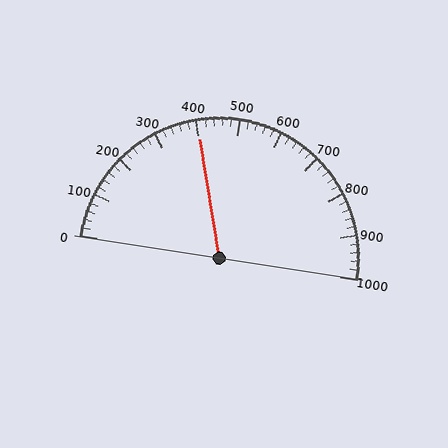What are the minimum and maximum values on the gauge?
The gauge ranges from 0 to 1000.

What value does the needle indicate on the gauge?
The needle indicates approximately 400.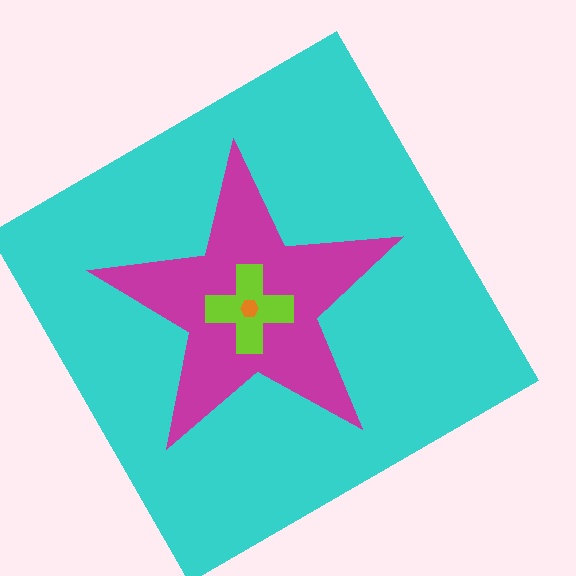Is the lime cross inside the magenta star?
Yes.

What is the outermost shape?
The cyan diamond.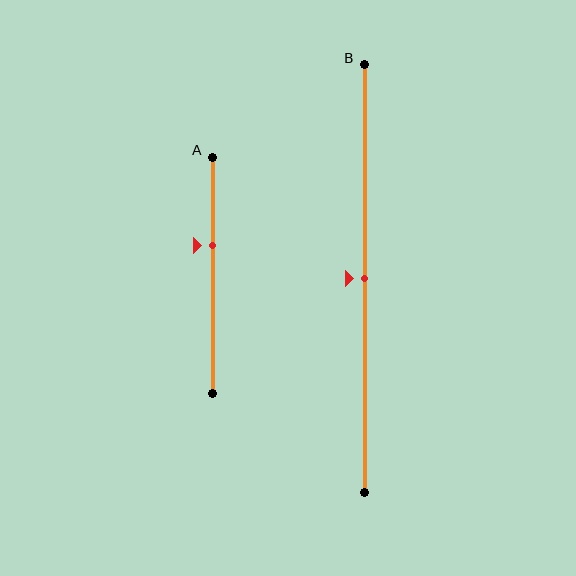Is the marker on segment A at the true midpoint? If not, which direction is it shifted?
No, the marker on segment A is shifted upward by about 13% of the segment length.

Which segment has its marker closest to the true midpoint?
Segment B has its marker closest to the true midpoint.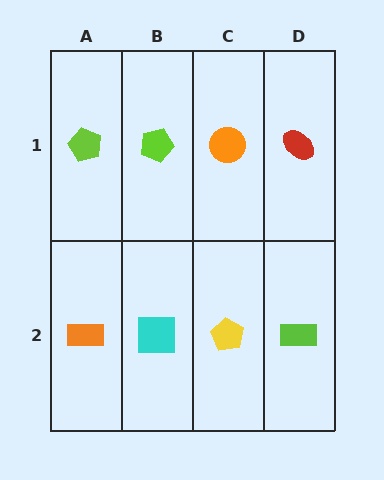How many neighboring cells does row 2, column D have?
2.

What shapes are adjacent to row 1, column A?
An orange rectangle (row 2, column A), a lime pentagon (row 1, column B).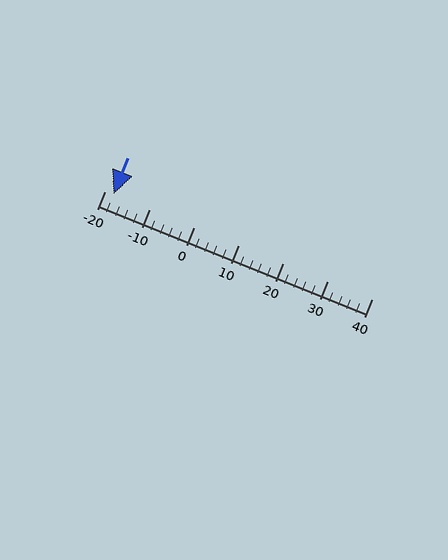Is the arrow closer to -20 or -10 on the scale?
The arrow is closer to -20.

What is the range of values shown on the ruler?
The ruler shows values from -20 to 40.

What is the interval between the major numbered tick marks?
The major tick marks are spaced 10 units apart.